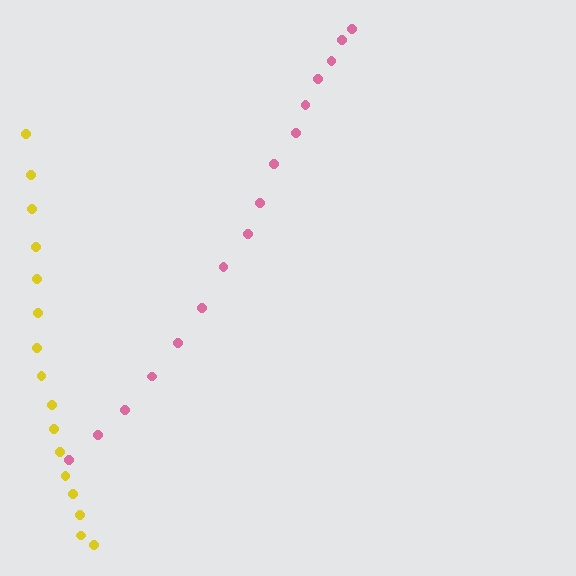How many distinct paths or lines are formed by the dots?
There are 2 distinct paths.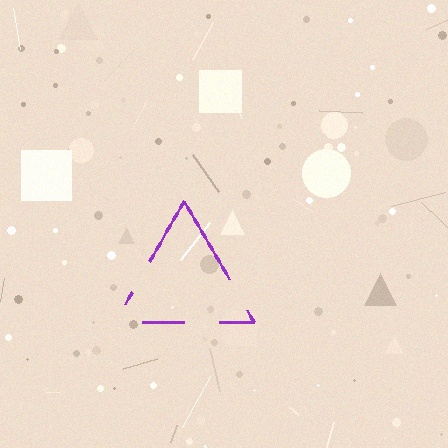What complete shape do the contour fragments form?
The contour fragments form a triangle.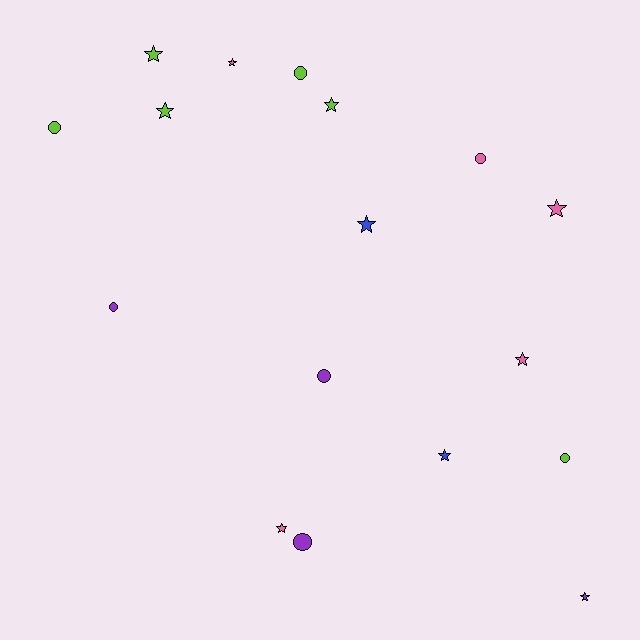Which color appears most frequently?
Lime, with 6 objects.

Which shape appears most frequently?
Star, with 10 objects.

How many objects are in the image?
There are 17 objects.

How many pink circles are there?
There is 1 pink circle.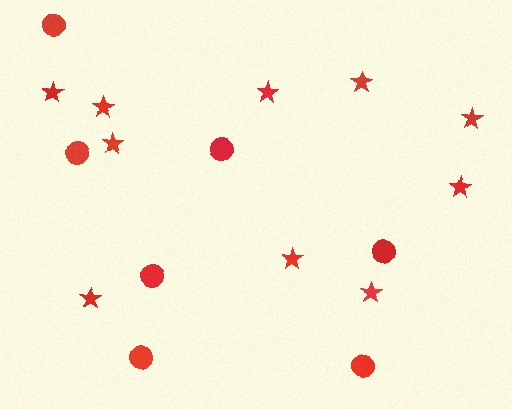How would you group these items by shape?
There are 2 groups: one group of stars (10) and one group of circles (7).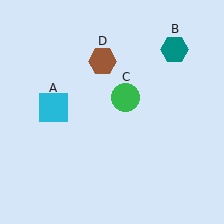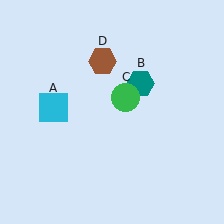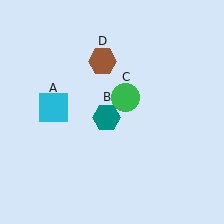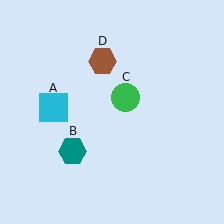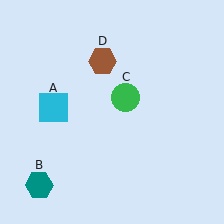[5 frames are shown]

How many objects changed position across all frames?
1 object changed position: teal hexagon (object B).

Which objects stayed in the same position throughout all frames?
Cyan square (object A) and green circle (object C) and brown hexagon (object D) remained stationary.